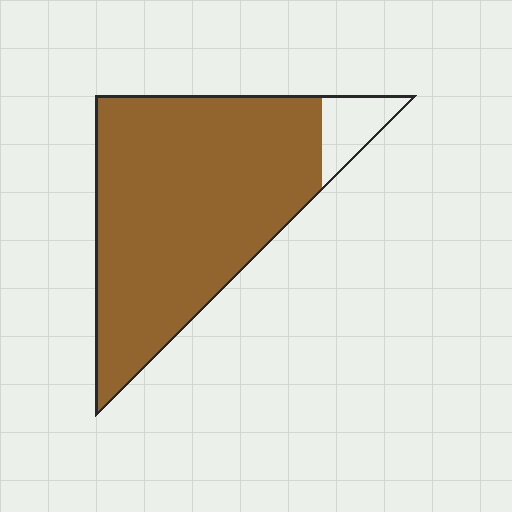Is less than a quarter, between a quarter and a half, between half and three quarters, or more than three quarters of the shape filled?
More than three quarters.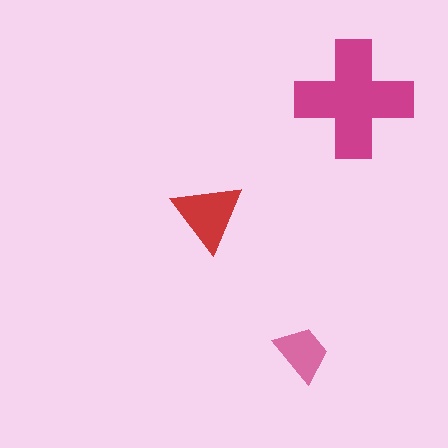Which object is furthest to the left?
The red triangle is leftmost.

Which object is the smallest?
The pink trapezoid.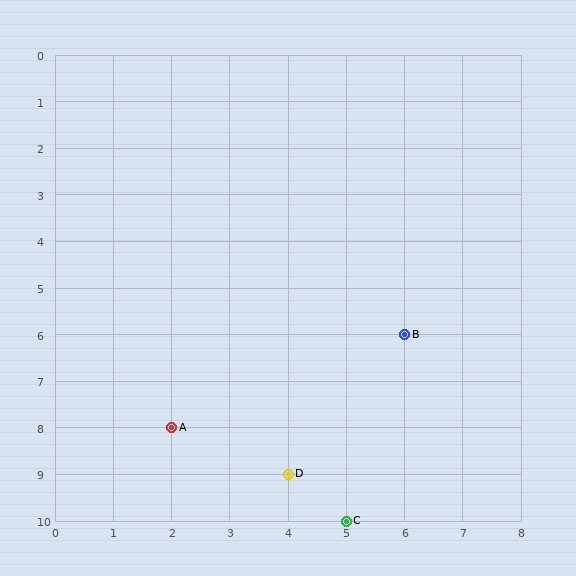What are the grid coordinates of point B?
Point B is at grid coordinates (6, 6).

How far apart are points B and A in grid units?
Points B and A are 4 columns and 2 rows apart (about 4.5 grid units diagonally).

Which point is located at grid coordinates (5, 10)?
Point C is at (5, 10).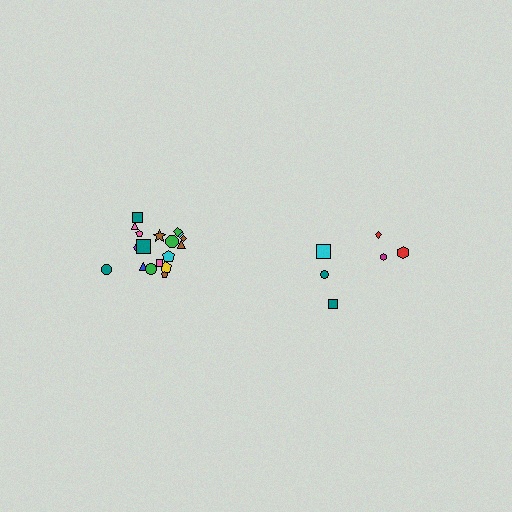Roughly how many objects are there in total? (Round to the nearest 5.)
Roughly 25 objects in total.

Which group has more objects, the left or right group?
The left group.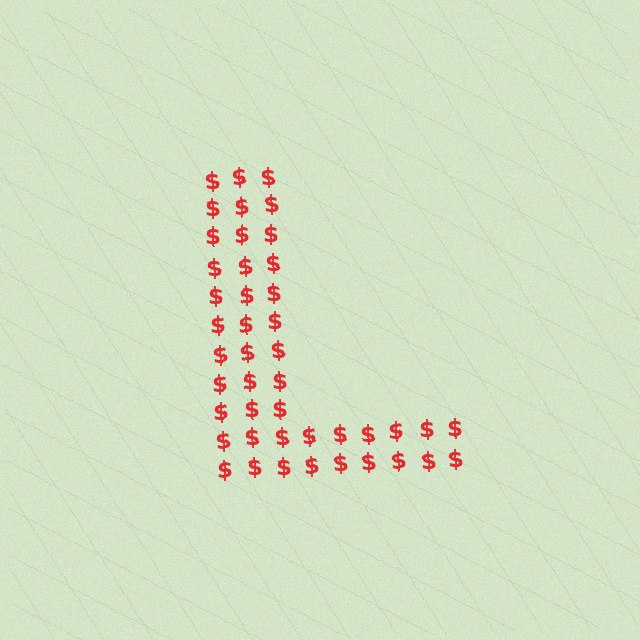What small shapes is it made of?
It is made of small dollar signs.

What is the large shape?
The large shape is the letter L.